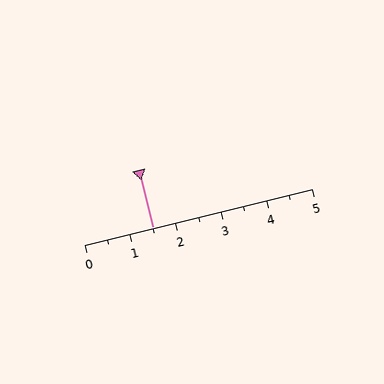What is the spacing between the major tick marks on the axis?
The major ticks are spaced 1 apart.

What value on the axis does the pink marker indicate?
The marker indicates approximately 1.5.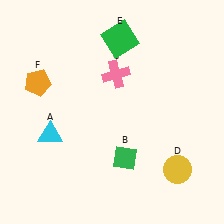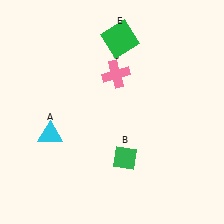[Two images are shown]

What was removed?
The yellow circle (D), the orange pentagon (F) were removed in Image 2.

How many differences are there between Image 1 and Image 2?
There are 2 differences between the two images.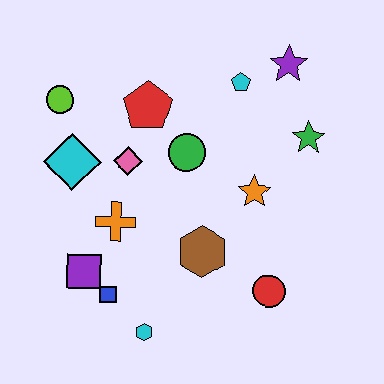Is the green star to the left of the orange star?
No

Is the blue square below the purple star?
Yes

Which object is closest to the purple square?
The blue square is closest to the purple square.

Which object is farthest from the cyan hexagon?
The purple star is farthest from the cyan hexagon.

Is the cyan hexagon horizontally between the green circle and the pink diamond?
Yes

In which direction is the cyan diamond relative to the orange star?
The cyan diamond is to the left of the orange star.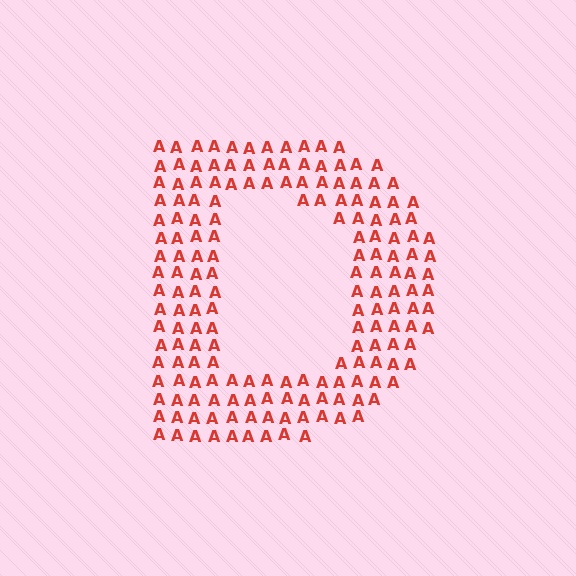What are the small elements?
The small elements are letter A's.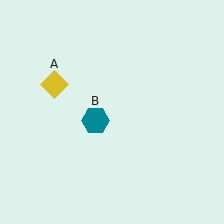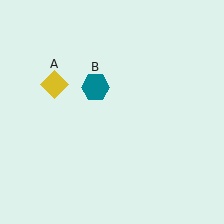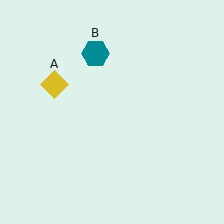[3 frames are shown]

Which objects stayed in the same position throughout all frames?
Yellow diamond (object A) remained stationary.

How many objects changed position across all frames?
1 object changed position: teal hexagon (object B).